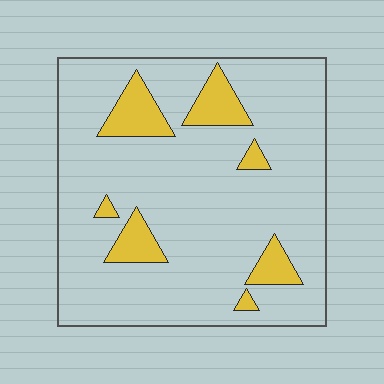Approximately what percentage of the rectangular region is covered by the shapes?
Approximately 15%.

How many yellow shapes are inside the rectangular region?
7.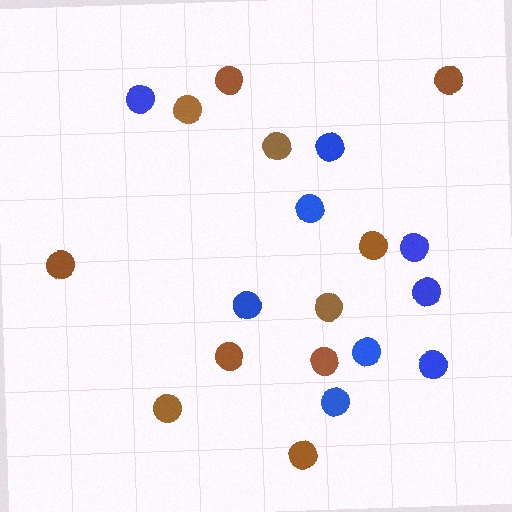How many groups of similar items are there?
There are 2 groups: one group of blue circles (9) and one group of brown circles (11).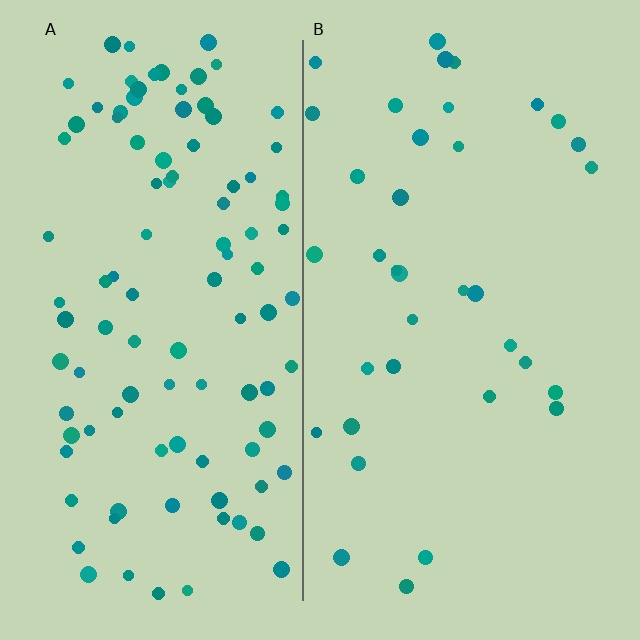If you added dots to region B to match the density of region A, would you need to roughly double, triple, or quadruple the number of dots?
Approximately triple.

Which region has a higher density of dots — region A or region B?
A (the left).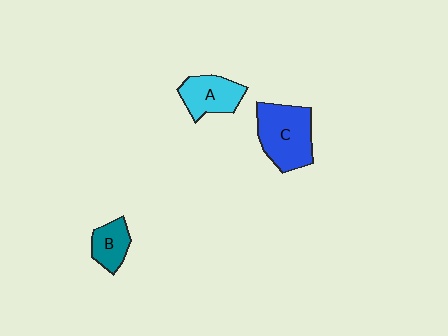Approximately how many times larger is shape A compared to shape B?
Approximately 1.4 times.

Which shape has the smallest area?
Shape B (teal).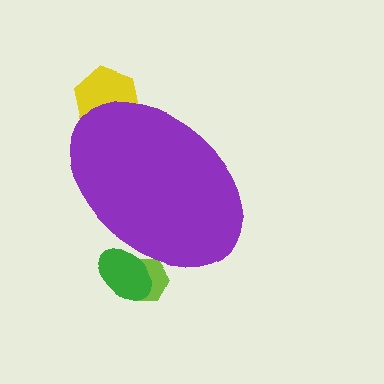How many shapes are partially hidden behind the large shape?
3 shapes are partially hidden.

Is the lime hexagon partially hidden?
Yes, the lime hexagon is partially hidden behind the purple ellipse.